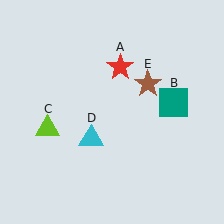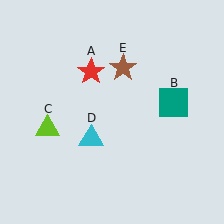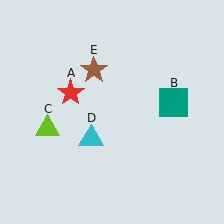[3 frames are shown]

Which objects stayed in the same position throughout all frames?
Teal square (object B) and lime triangle (object C) and cyan triangle (object D) remained stationary.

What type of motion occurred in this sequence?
The red star (object A), brown star (object E) rotated counterclockwise around the center of the scene.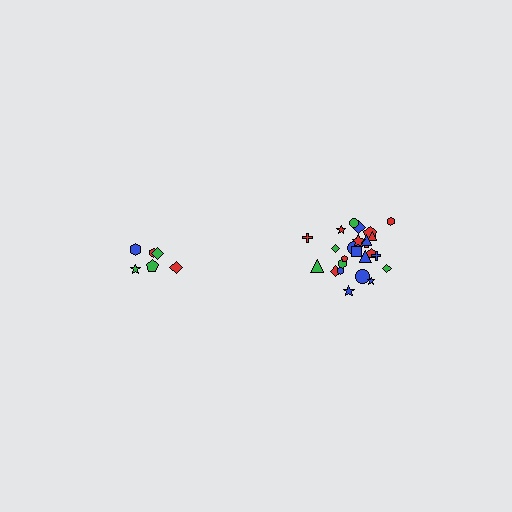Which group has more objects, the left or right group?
The right group.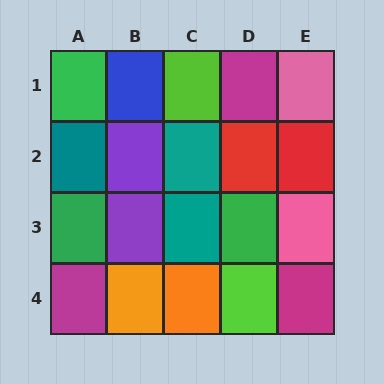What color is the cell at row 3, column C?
Teal.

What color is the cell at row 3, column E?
Pink.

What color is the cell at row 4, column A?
Magenta.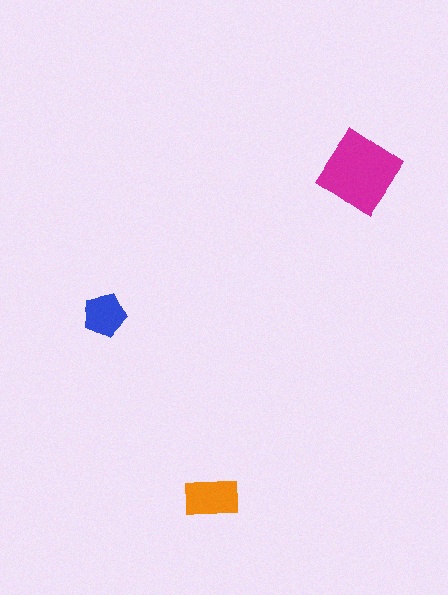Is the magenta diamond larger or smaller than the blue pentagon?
Larger.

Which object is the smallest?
The blue pentagon.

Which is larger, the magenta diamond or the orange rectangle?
The magenta diamond.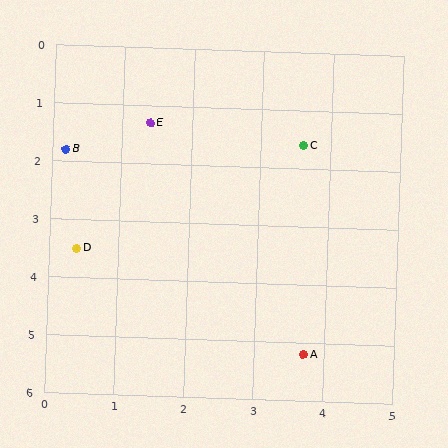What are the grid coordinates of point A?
Point A is at approximately (3.7, 5.2).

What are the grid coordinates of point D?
Point D is at approximately (0.4, 3.5).